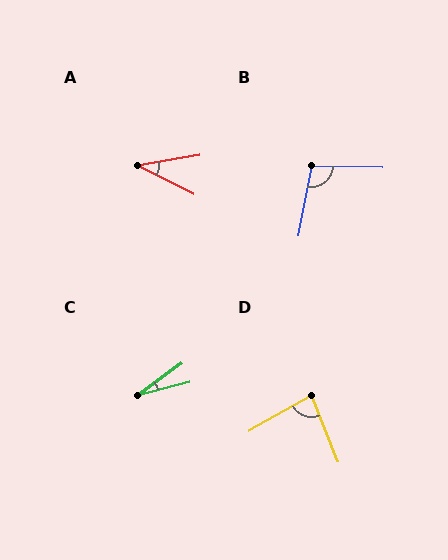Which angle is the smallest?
C, at approximately 22 degrees.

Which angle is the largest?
B, at approximately 100 degrees.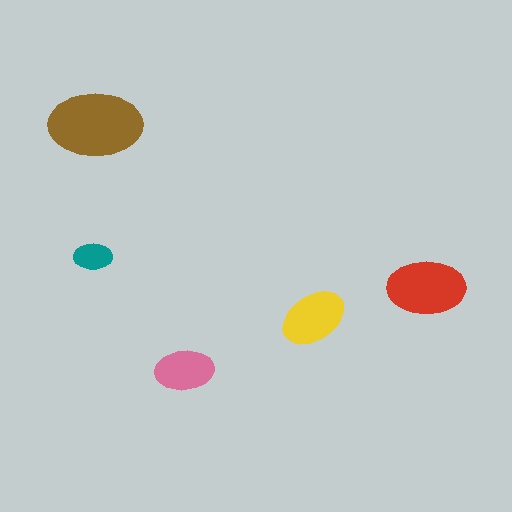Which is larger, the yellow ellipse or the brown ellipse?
The brown one.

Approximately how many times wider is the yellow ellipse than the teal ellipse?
About 1.5 times wider.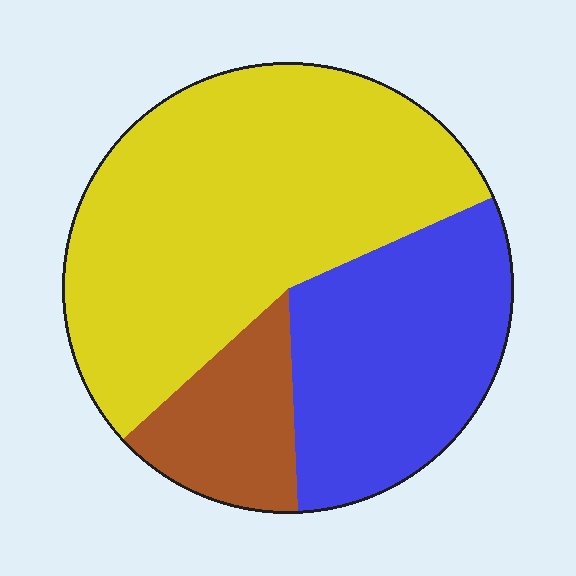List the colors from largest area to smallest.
From largest to smallest: yellow, blue, brown.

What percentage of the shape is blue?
Blue covers 31% of the shape.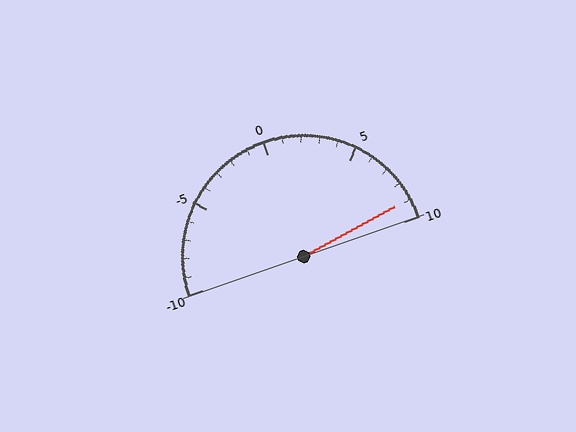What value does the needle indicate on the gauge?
The needle indicates approximately 9.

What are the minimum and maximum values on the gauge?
The gauge ranges from -10 to 10.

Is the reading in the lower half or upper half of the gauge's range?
The reading is in the upper half of the range (-10 to 10).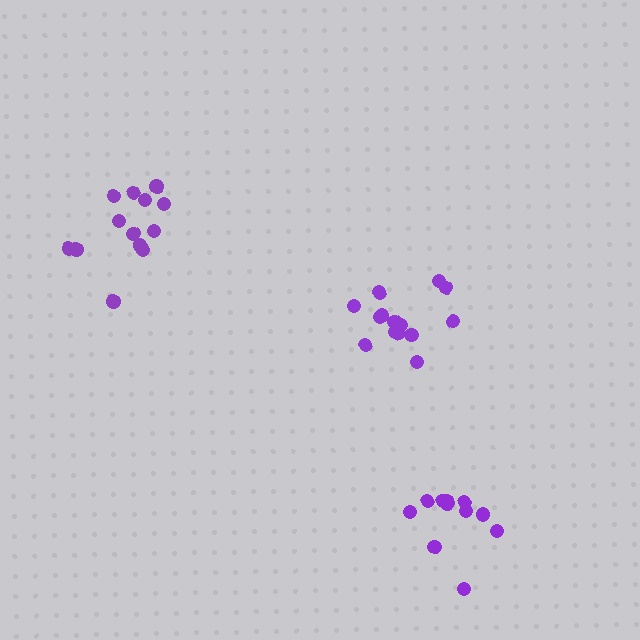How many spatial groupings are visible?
There are 3 spatial groupings.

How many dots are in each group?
Group 1: 14 dots, Group 2: 11 dots, Group 3: 13 dots (38 total).